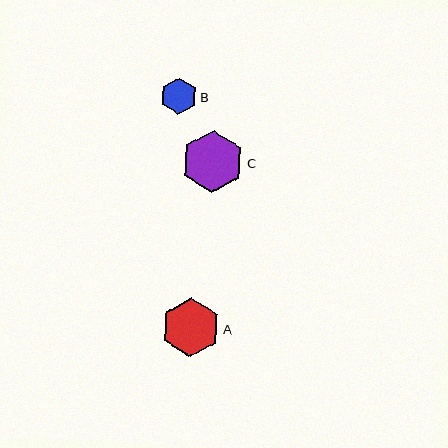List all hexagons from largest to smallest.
From largest to smallest: C, A, B.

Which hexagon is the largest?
Hexagon C is the largest with a size of approximately 62 pixels.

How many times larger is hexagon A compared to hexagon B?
Hexagon A is approximately 1.6 times the size of hexagon B.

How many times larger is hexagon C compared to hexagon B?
Hexagon C is approximately 1.7 times the size of hexagon B.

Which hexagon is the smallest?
Hexagon B is the smallest with a size of approximately 36 pixels.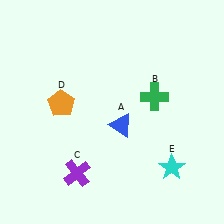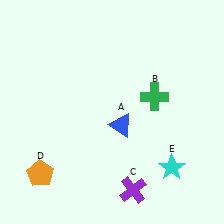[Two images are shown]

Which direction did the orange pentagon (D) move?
The orange pentagon (D) moved down.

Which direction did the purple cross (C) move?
The purple cross (C) moved right.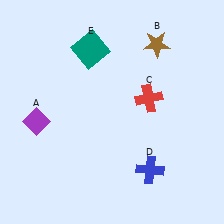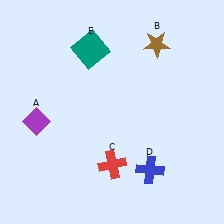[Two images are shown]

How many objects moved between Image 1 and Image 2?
1 object moved between the two images.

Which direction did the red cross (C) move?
The red cross (C) moved down.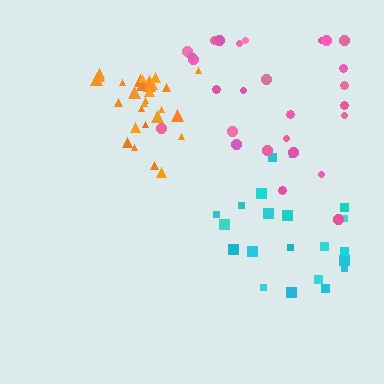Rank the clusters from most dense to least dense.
orange, cyan, pink.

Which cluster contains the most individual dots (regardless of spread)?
Orange (29).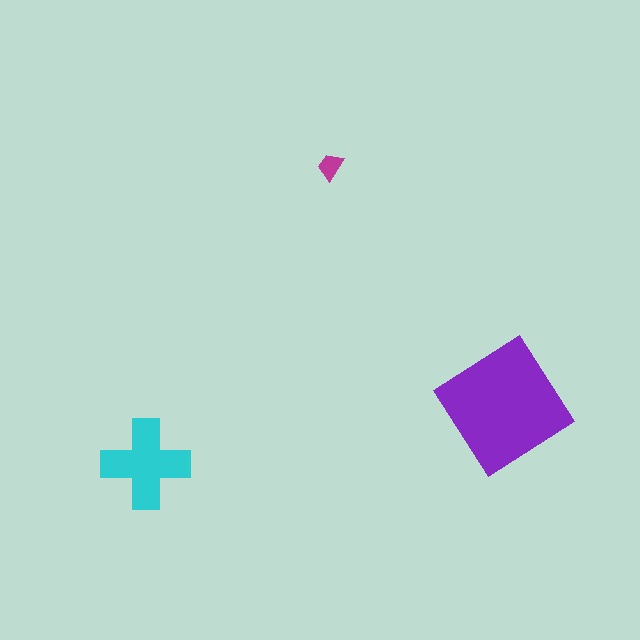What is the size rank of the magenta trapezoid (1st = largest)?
3rd.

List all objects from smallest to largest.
The magenta trapezoid, the cyan cross, the purple diamond.